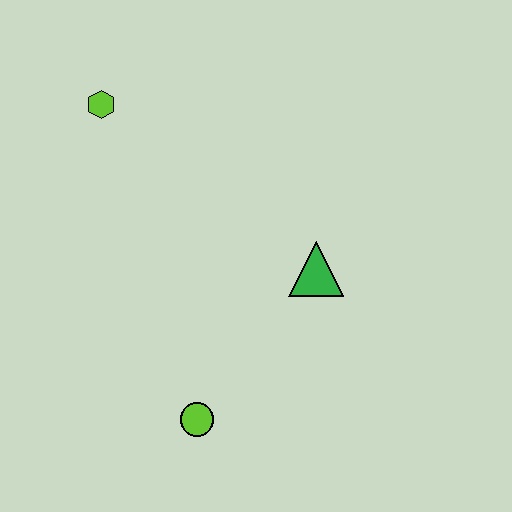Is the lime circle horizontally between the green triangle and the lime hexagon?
Yes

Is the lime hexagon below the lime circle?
No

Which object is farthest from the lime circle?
The lime hexagon is farthest from the lime circle.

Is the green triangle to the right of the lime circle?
Yes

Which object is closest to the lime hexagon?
The green triangle is closest to the lime hexagon.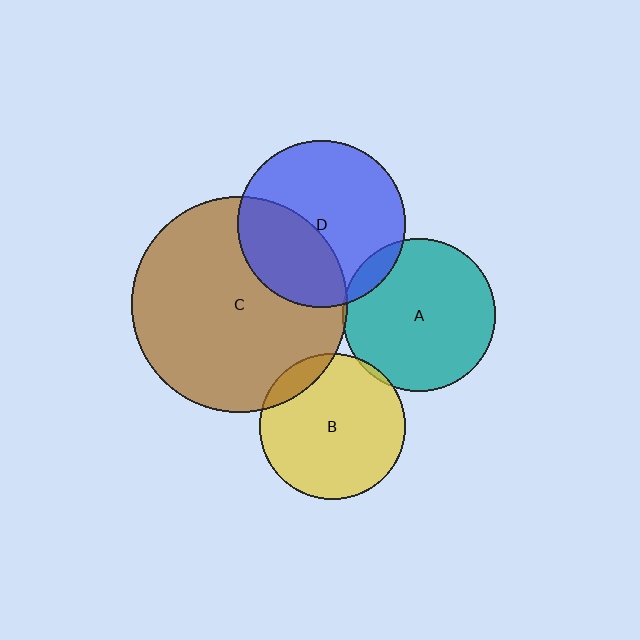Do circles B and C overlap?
Yes.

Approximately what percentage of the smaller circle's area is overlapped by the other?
Approximately 10%.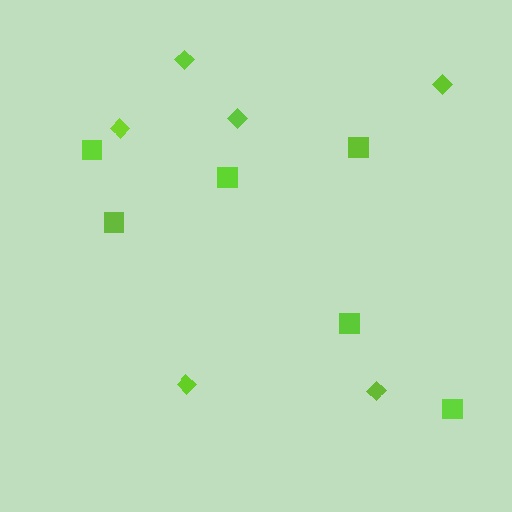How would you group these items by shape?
There are 2 groups: one group of diamonds (6) and one group of squares (6).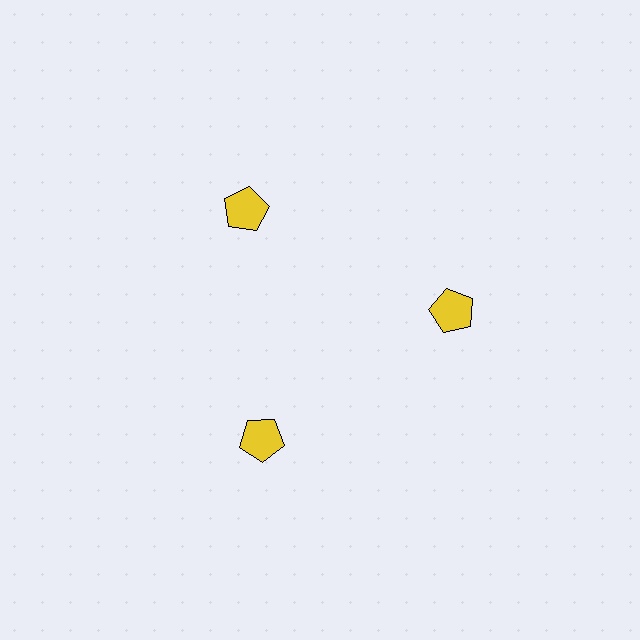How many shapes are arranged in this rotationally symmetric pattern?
There are 3 shapes, arranged in 3 groups of 1.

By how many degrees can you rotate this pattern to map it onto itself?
The pattern maps onto itself every 120 degrees of rotation.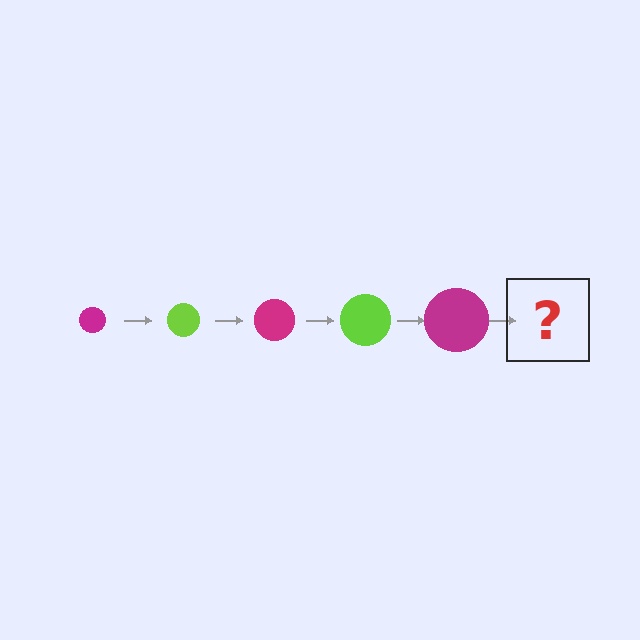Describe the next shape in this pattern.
It should be a lime circle, larger than the previous one.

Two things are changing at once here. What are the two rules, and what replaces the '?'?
The two rules are that the circle grows larger each step and the color cycles through magenta and lime. The '?' should be a lime circle, larger than the previous one.